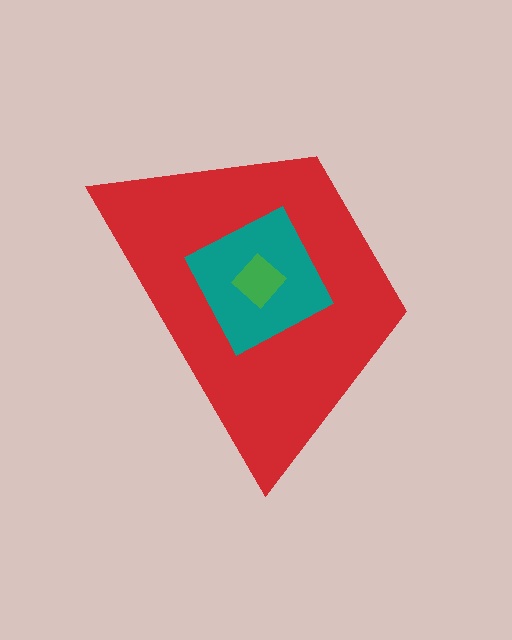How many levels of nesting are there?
3.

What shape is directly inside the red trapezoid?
The teal diamond.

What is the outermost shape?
The red trapezoid.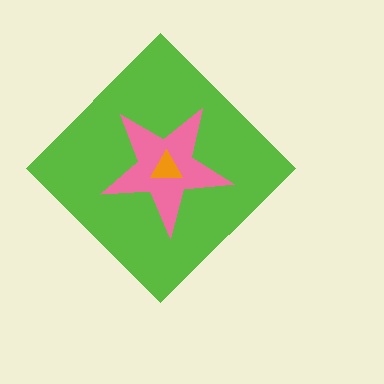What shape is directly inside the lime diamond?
The pink star.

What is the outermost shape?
The lime diamond.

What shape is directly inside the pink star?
The orange triangle.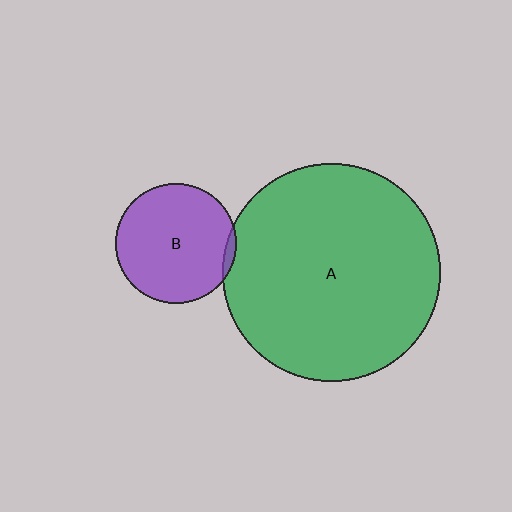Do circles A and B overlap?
Yes.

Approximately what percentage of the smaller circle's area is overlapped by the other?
Approximately 5%.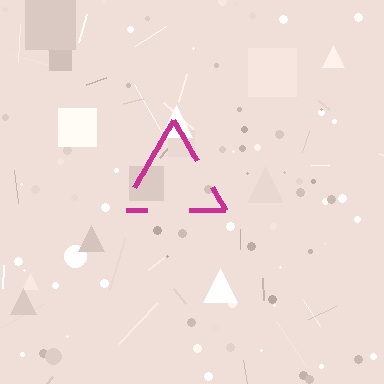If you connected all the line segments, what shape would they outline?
They would outline a triangle.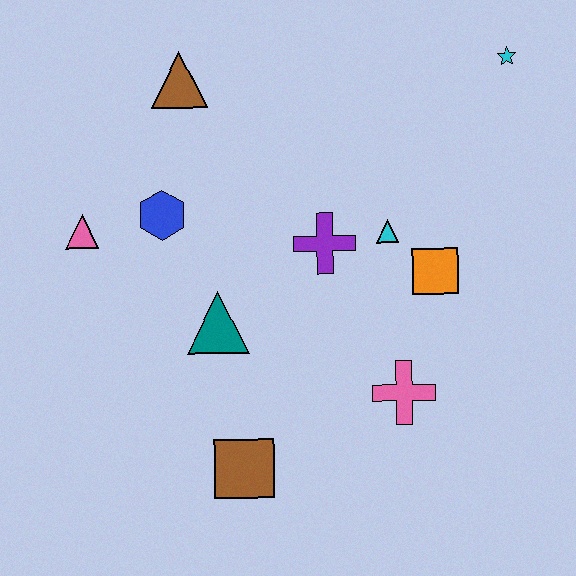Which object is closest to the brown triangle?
The blue hexagon is closest to the brown triangle.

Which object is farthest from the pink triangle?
The cyan star is farthest from the pink triangle.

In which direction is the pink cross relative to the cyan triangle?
The pink cross is below the cyan triangle.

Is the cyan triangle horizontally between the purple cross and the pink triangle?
No